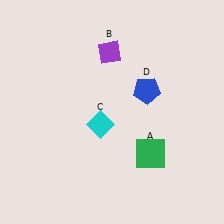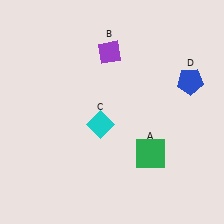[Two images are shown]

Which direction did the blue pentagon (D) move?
The blue pentagon (D) moved right.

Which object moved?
The blue pentagon (D) moved right.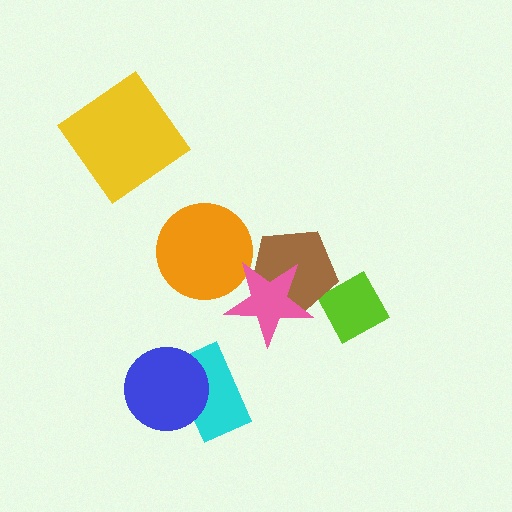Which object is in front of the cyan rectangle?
The blue circle is in front of the cyan rectangle.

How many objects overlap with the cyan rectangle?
1 object overlaps with the cyan rectangle.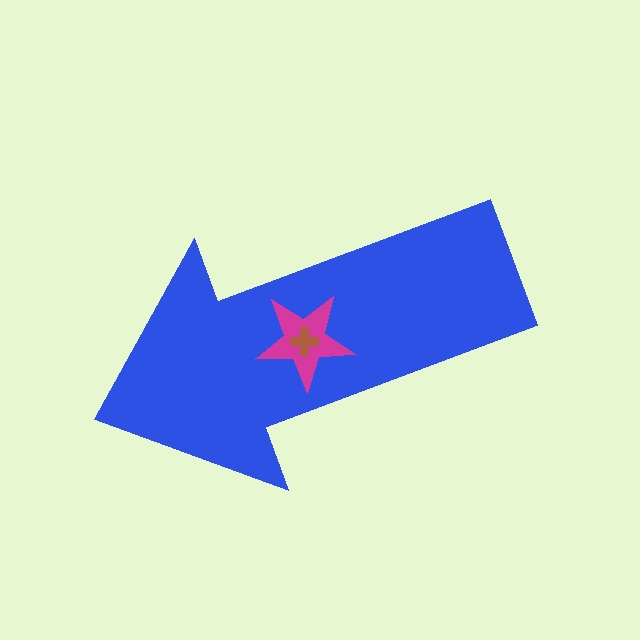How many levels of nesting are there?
3.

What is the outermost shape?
The blue arrow.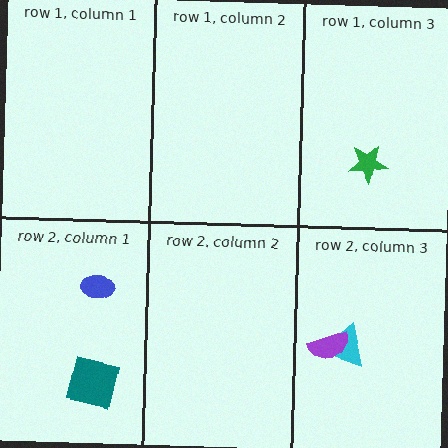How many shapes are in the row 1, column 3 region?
1.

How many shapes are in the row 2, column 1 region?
2.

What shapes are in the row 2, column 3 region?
The cyan triangle, the purple semicircle.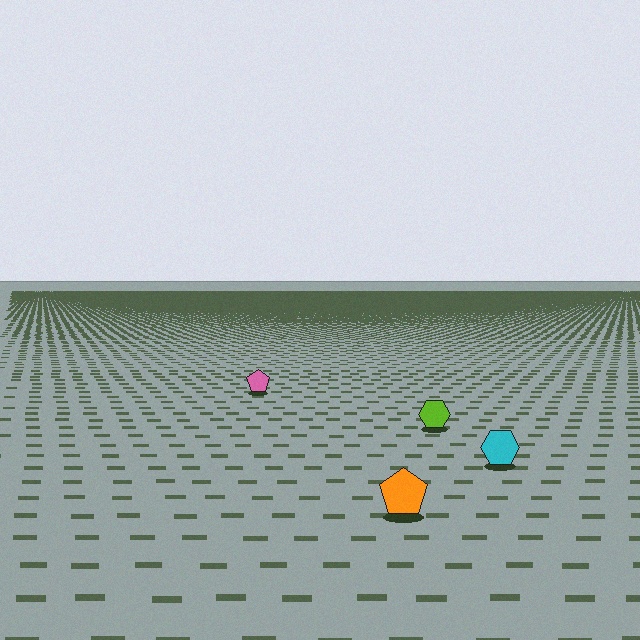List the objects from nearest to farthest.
From nearest to farthest: the orange pentagon, the cyan hexagon, the lime hexagon, the pink pentagon.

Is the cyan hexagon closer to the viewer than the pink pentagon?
Yes. The cyan hexagon is closer — you can tell from the texture gradient: the ground texture is coarser near it.